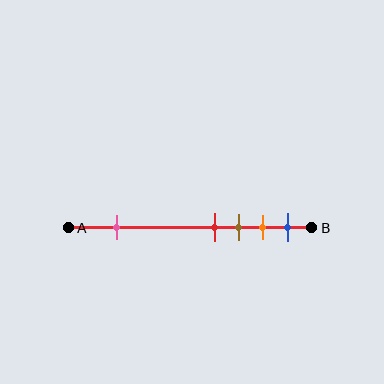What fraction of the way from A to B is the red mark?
The red mark is approximately 60% (0.6) of the way from A to B.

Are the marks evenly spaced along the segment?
No, the marks are not evenly spaced.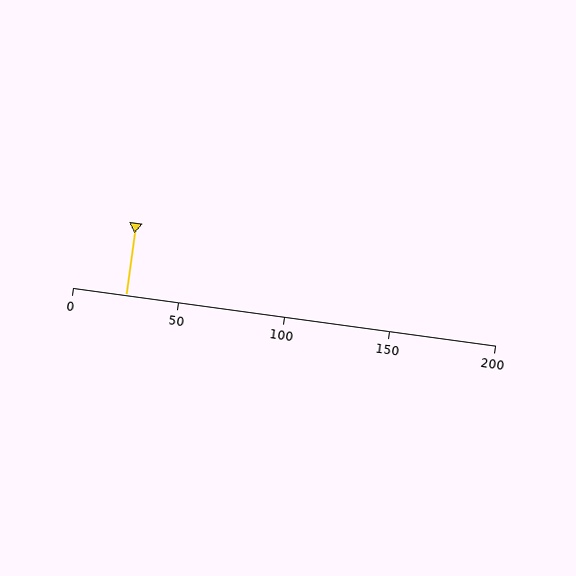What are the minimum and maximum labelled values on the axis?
The axis runs from 0 to 200.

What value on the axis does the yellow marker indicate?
The marker indicates approximately 25.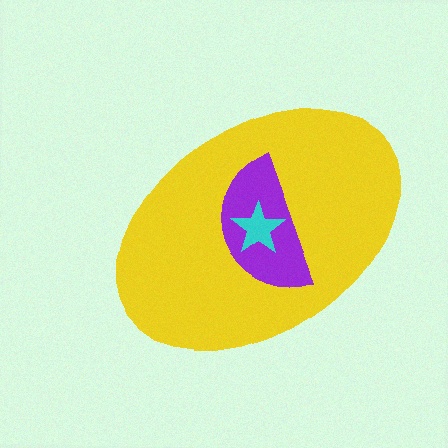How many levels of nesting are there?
3.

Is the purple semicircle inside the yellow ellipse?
Yes.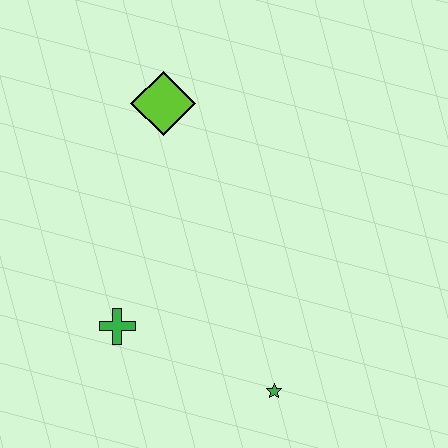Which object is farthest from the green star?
The lime diamond is farthest from the green star.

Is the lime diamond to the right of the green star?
No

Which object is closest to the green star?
The green cross is closest to the green star.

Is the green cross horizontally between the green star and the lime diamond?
No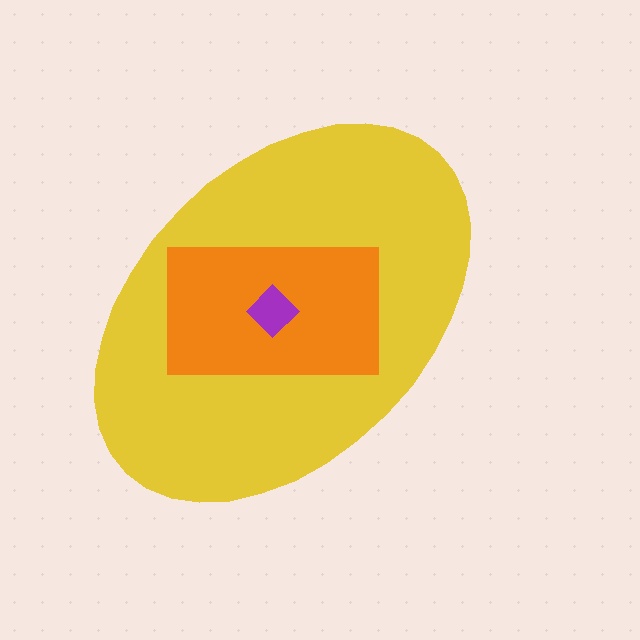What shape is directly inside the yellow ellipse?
The orange rectangle.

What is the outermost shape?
The yellow ellipse.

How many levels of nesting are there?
3.